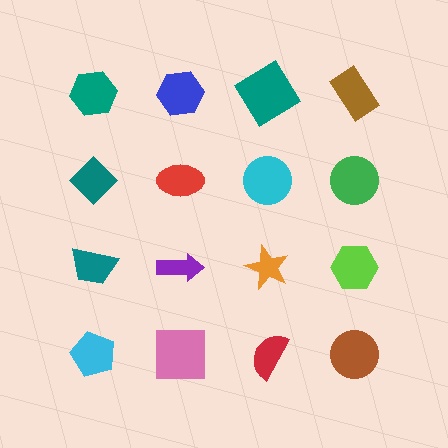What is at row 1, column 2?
A blue hexagon.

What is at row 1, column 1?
A teal hexagon.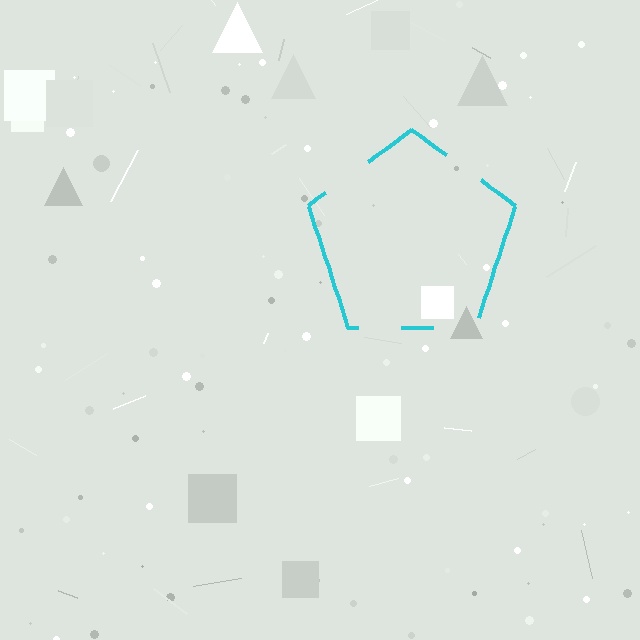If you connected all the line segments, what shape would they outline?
They would outline a pentagon.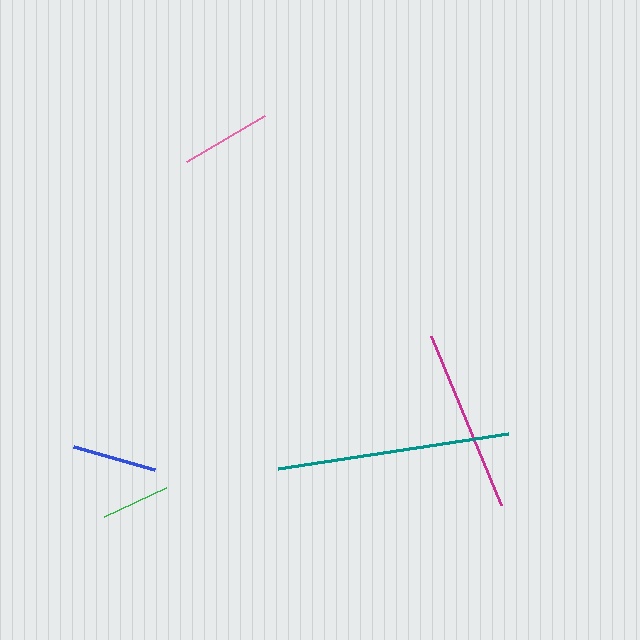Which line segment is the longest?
The teal line is the longest at approximately 232 pixels.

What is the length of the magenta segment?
The magenta segment is approximately 183 pixels long.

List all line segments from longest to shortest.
From longest to shortest: teal, magenta, pink, blue, green.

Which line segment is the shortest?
The green line is the shortest at approximately 69 pixels.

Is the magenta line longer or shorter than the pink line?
The magenta line is longer than the pink line.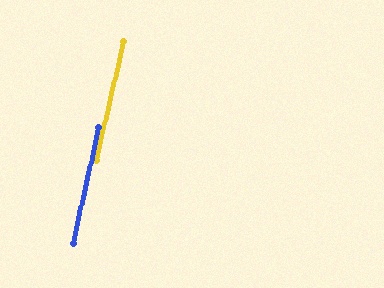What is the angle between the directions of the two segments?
Approximately 1 degree.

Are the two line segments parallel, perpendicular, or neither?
Parallel — their directions differ by only 0.6°.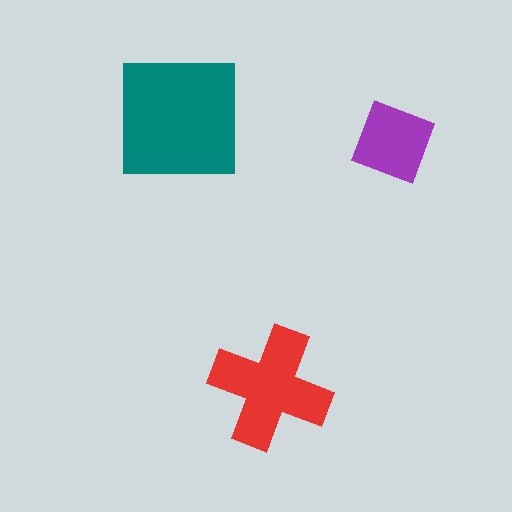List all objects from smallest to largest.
The purple diamond, the red cross, the teal square.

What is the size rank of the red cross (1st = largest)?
2nd.